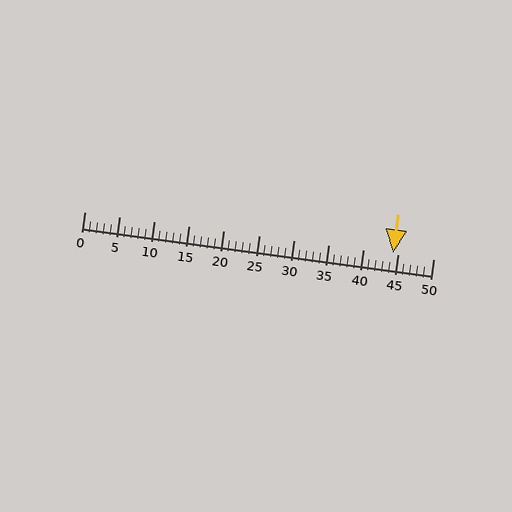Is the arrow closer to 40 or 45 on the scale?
The arrow is closer to 45.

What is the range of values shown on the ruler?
The ruler shows values from 0 to 50.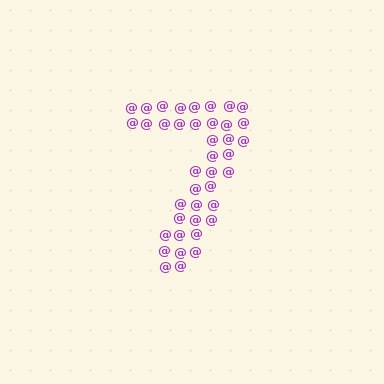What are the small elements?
The small elements are at signs.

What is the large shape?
The large shape is the digit 7.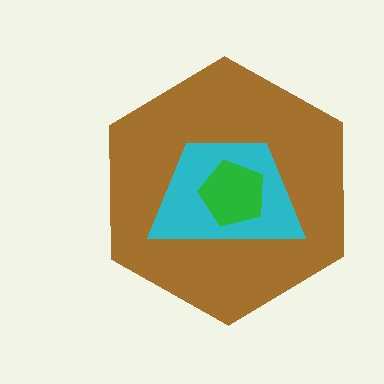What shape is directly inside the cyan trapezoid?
The green pentagon.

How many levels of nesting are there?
3.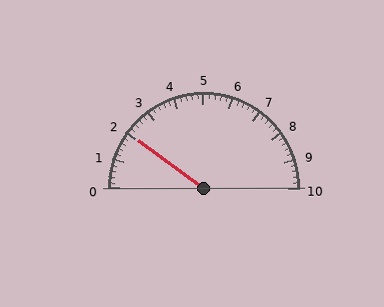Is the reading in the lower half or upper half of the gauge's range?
The reading is in the lower half of the range (0 to 10).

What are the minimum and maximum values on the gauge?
The gauge ranges from 0 to 10.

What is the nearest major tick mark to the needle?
The nearest major tick mark is 2.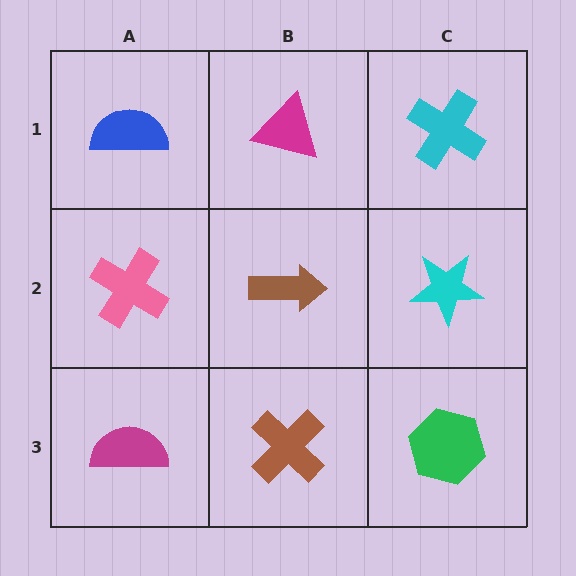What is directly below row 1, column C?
A cyan star.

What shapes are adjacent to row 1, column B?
A brown arrow (row 2, column B), a blue semicircle (row 1, column A), a cyan cross (row 1, column C).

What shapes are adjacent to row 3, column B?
A brown arrow (row 2, column B), a magenta semicircle (row 3, column A), a green hexagon (row 3, column C).